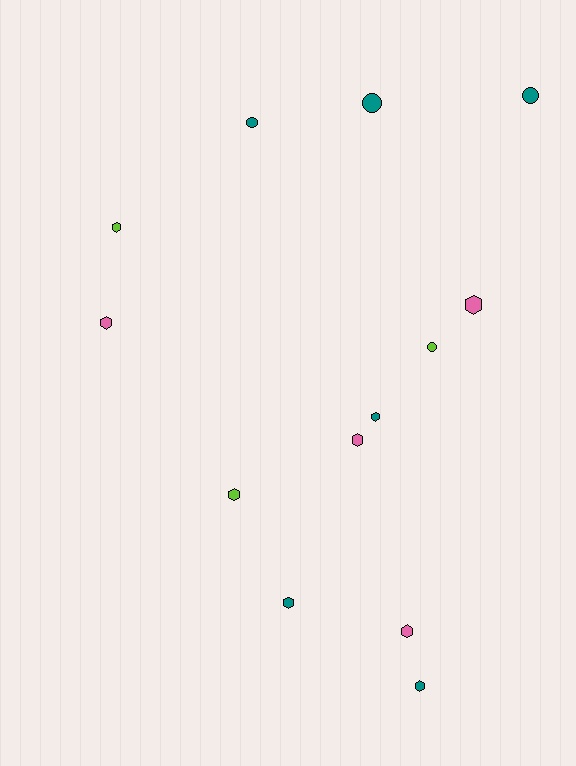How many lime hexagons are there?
There are 2 lime hexagons.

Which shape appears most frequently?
Hexagon, with 9 objects.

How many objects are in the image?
There are 13 objects.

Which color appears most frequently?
Teal, with 6 objects.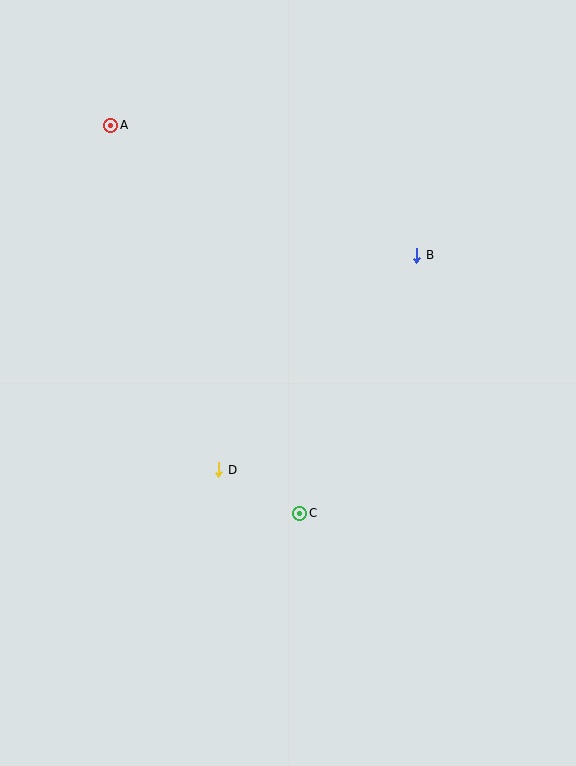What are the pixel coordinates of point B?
Point B is at (417, 255).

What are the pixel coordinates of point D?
Point D is at (219, 470).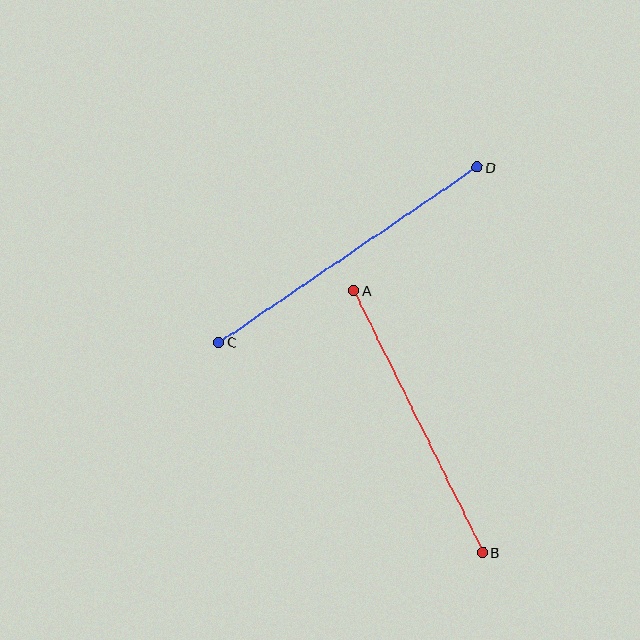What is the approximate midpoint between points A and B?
The midpoint is at approximately (418, 422) pixels.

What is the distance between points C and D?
The distance is approximately 312 pixels.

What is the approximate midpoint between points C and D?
The midpoint is at approximately (348, 255) pixels.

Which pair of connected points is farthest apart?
Points C and D are farthest apart.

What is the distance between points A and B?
The distance is approximately 292 pixels.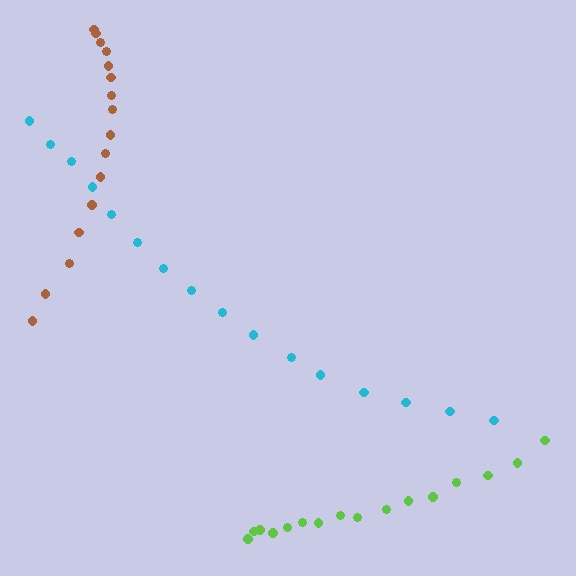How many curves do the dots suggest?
There are 3 distinct paths.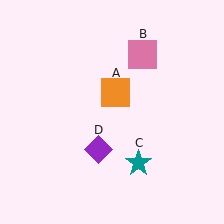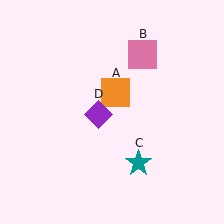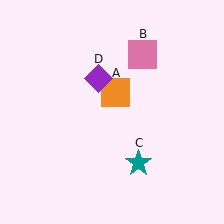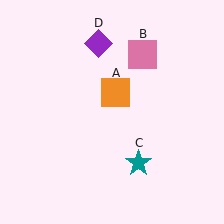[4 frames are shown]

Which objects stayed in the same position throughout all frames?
Orange square (object A) and pink square (object B) and teal star (object C) remained stationary.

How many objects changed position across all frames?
1 object changed position: purple diamond (object D).